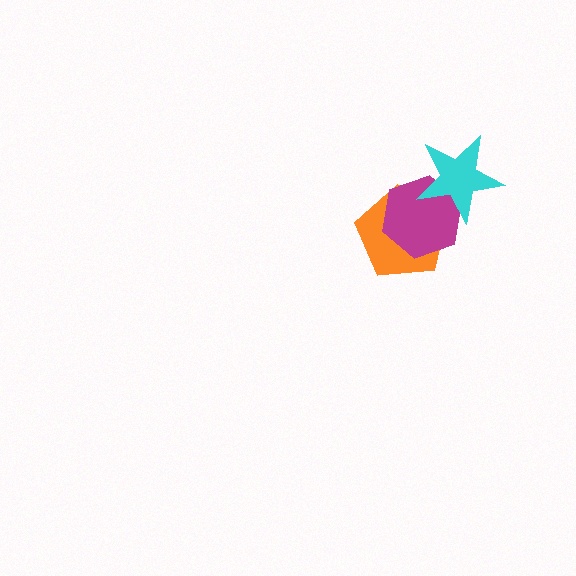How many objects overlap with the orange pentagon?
2 objects overlap with the orange pentagon.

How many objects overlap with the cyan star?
2 objects overlap with the cyan star.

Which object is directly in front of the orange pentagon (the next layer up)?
The magenta hexagon is directly in front of the orange pentagon.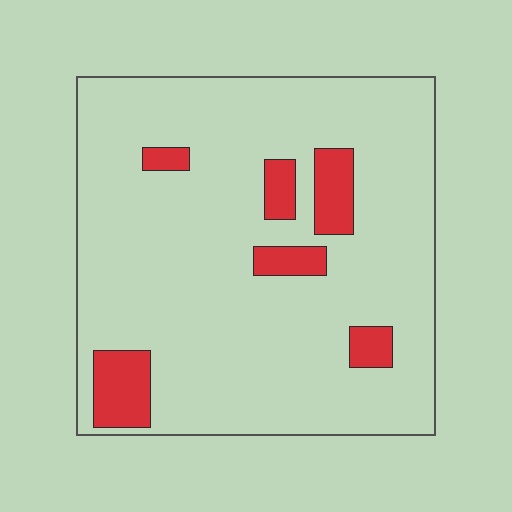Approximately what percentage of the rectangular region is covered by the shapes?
Approximately 10%.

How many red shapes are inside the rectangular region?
6.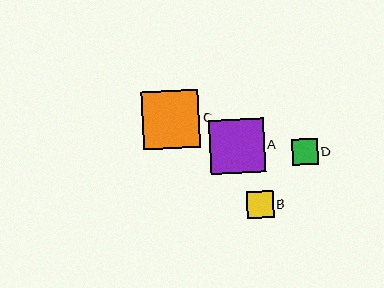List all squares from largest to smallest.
From largest to smallest: C, A, B, D.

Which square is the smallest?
Square D is the smallest with a size of approximately 26 pixels.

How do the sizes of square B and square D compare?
Square B and square D are approximately the same size.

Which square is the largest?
Square C is the largest with a size of approximately 57 pixels.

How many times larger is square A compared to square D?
Square A is approximately 2.1 times the size of square D.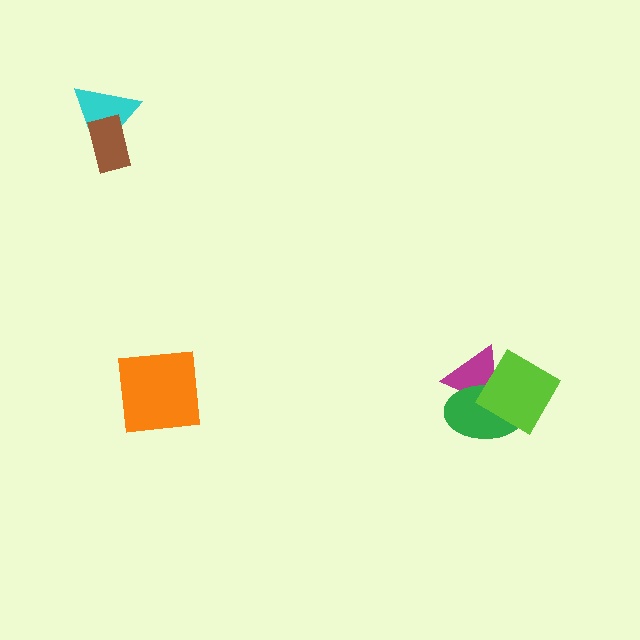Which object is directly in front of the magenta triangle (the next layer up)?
The green ellipse is directly in front of the magenta triangle.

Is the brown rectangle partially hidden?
No, no other shape covers it.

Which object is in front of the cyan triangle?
The brown rectangle is in front of the cyan triangle.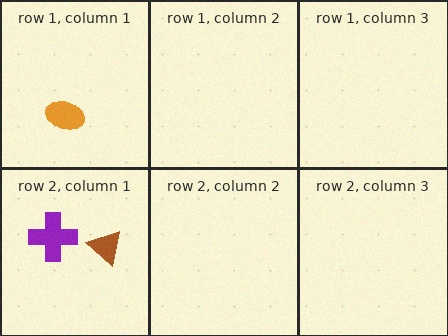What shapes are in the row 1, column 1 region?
The orange ellipse.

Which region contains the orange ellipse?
The row 1, column 1 region.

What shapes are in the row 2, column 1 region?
The purple cross, the brown triangle.